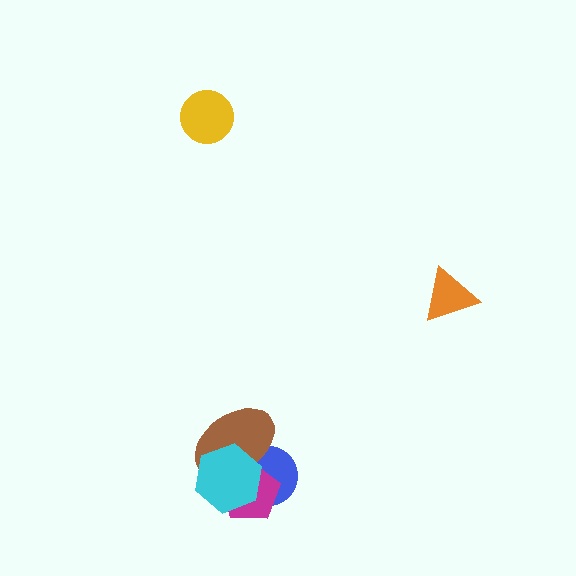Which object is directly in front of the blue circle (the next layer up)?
The magenta pentagon is directly in front of the blue circle.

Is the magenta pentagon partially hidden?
Yes, it is partially covered by another shape.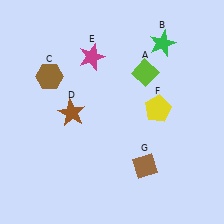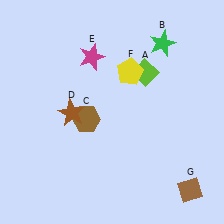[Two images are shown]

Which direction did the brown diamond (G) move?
The brown diamond (G) moved right.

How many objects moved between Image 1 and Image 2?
3 objects moved between the two images.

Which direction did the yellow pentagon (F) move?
The yellow pentagon (F) moved up.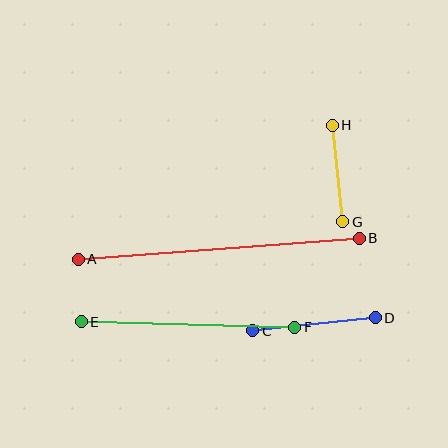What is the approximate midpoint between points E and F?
The midpoint is at approximately (188, 325) pixels.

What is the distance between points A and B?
The distance is approximately 281 pixels.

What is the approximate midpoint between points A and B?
The midpoint is at approximately (219, 249) pixels.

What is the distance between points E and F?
The distance is approximately 214 pixels.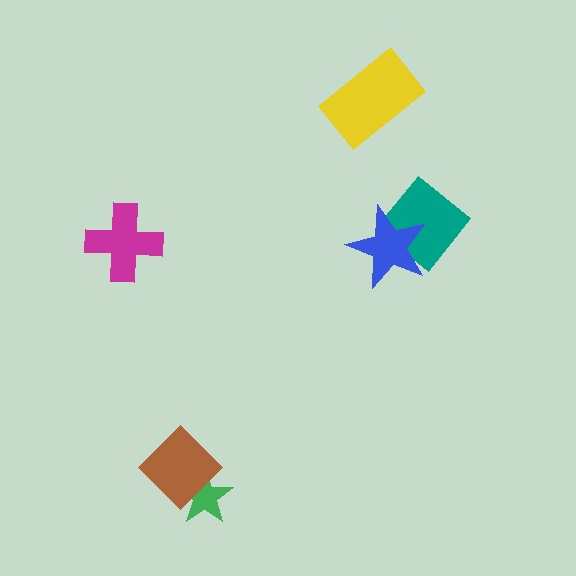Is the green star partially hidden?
Yes, it is partially covered by another shape.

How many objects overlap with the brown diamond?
1 object overlaps with the brown diamond.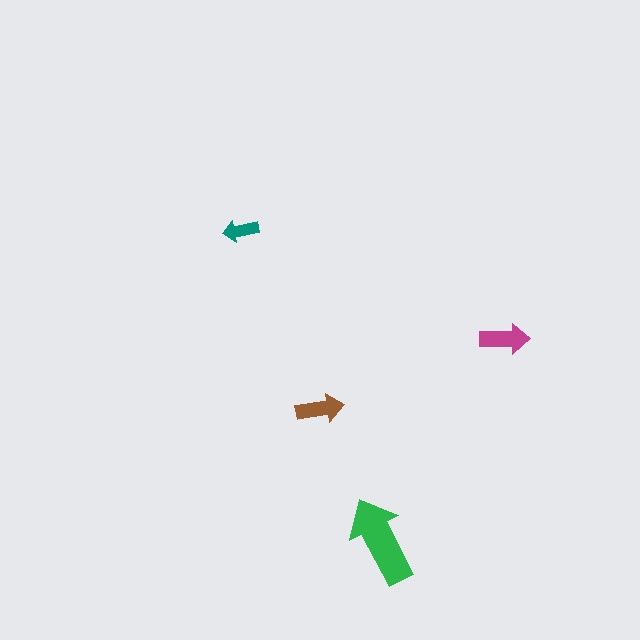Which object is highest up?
The teal arrow is topmost.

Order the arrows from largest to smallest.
the green one, the magenta one, the brown one, the teal one.